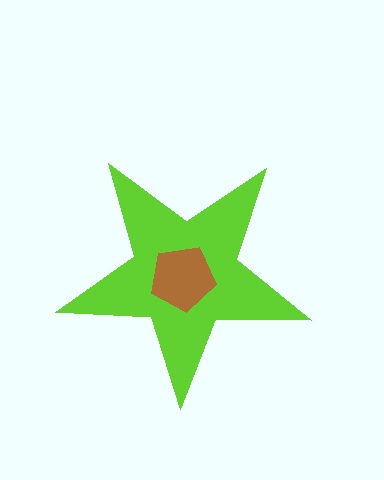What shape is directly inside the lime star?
The brown pentagon.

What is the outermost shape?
The lime star.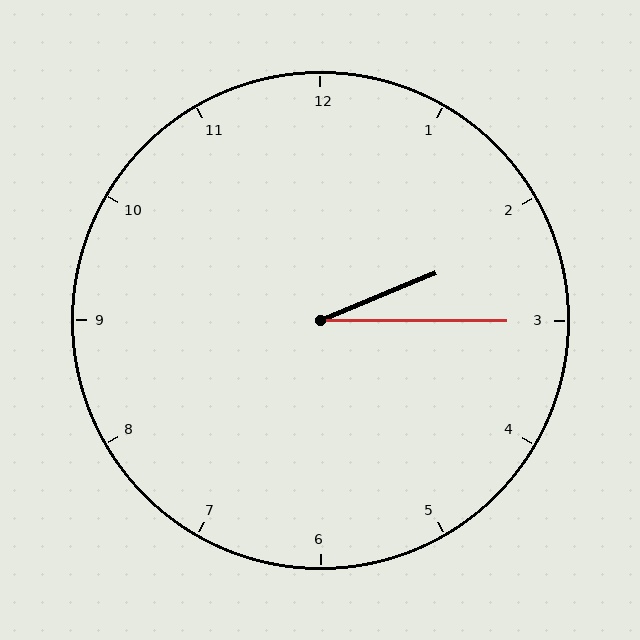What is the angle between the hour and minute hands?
Approximately 22 degrees.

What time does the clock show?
2:15.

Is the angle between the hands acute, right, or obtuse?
It is acute.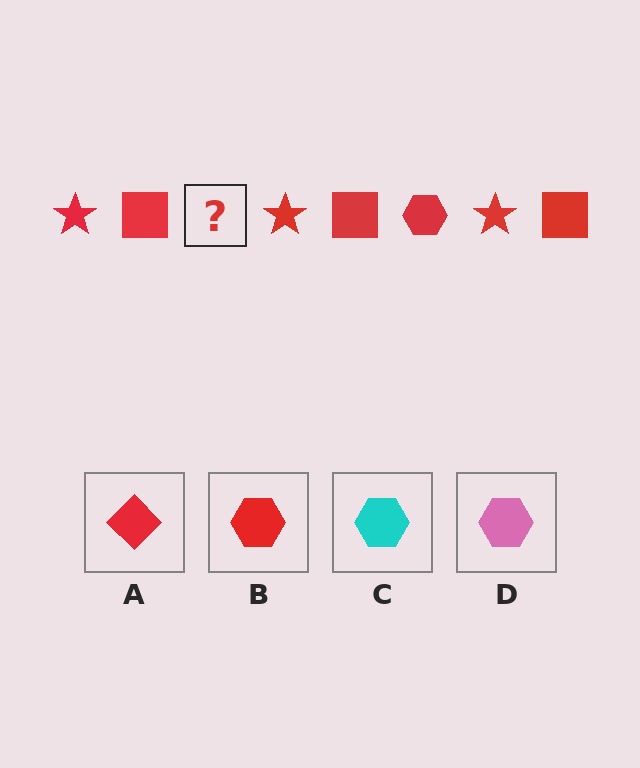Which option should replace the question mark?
Option B.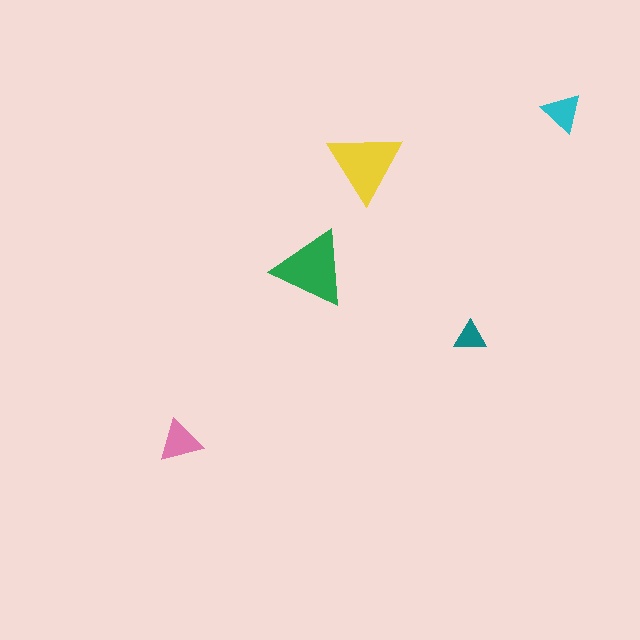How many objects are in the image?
There are 5 objects in the image.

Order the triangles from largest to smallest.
the green one, the yellow one, the pink one, the cyan one, the teal one.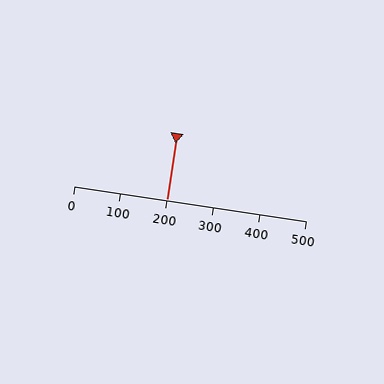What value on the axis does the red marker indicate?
The marker indicates approximately 200.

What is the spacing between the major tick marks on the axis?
The major ticks are spaced 100 apart.